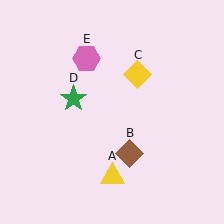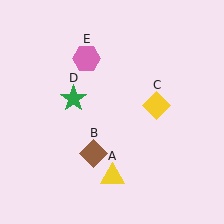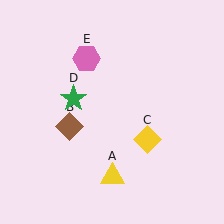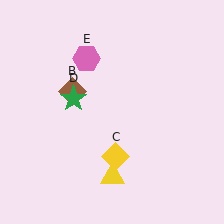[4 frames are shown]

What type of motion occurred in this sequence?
The brown diamond (object B), yellow diamond (object C) rotated clockwise around the center of the scene.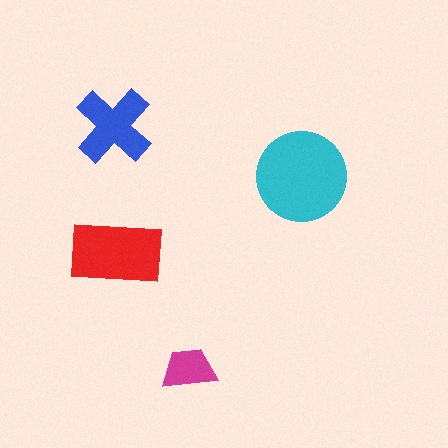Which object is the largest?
The cyan circle.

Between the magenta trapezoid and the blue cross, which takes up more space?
The blue cross.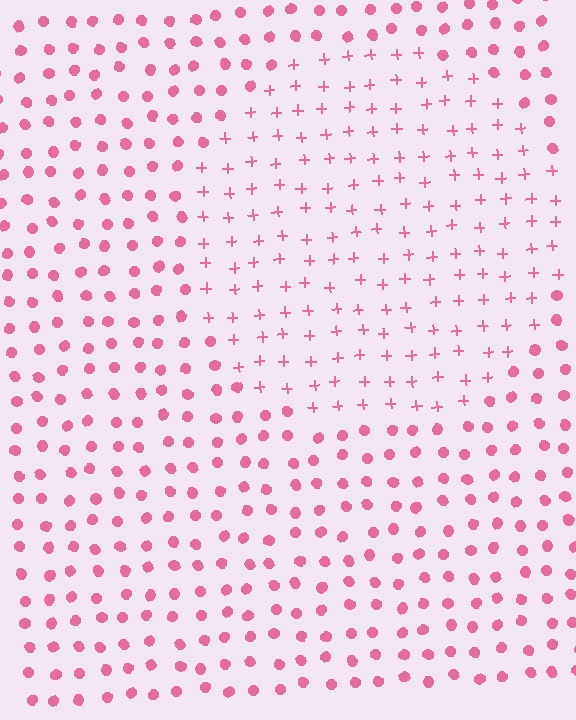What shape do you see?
I see a circle.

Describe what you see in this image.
The image is filled with small pink elements arranged in a uniform grid. A circle-shaped region contains plus signs, while the surrounding area contains circles. The boundary is defined purely by the change in element shape.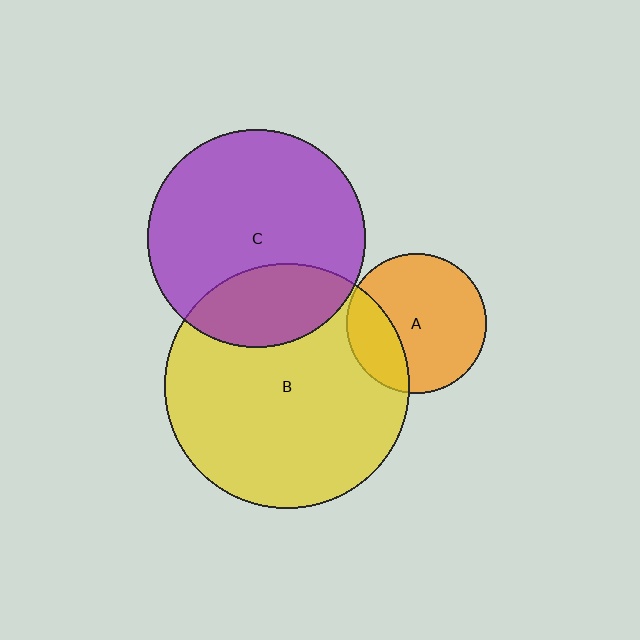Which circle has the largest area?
Circle B (yellow).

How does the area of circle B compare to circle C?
Approximately 1.3 times.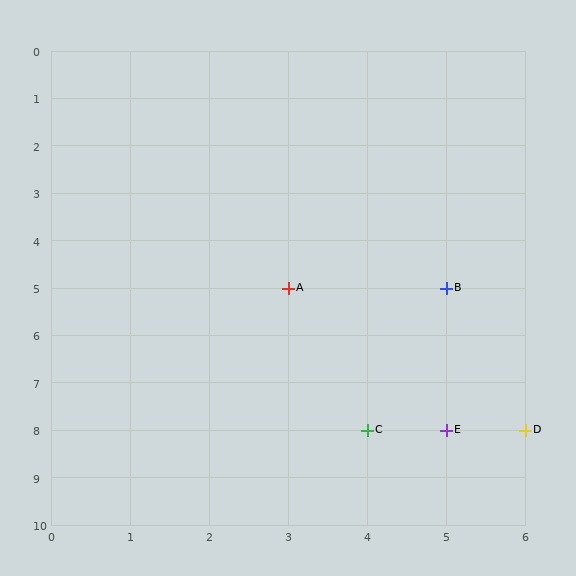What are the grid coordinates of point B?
Point B is at grid coordinates (5, 5).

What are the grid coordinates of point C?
Point C is at grid coordinates (4, 8).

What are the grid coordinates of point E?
Point E is at grid coordinates (5, 8).